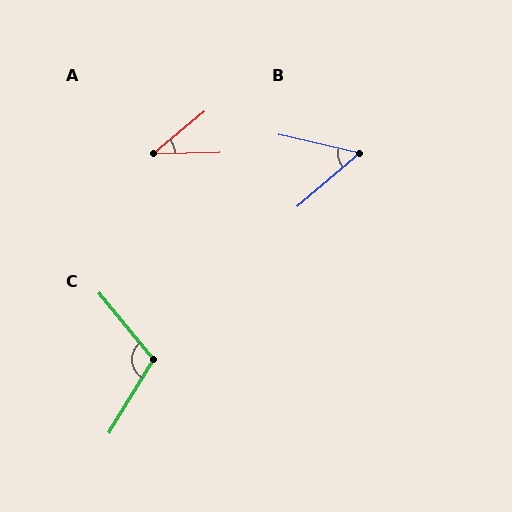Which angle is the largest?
C, at approximately 110 degrees.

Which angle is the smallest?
A, at approximately 39 degrees.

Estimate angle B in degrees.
Approximately 54 degrees.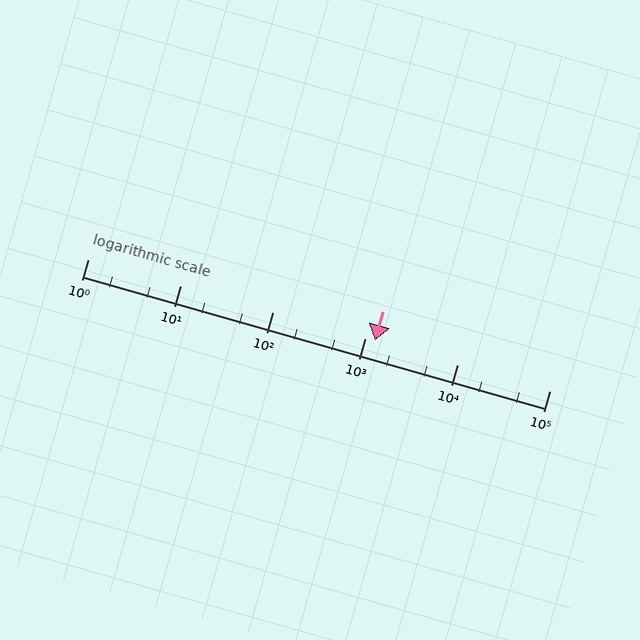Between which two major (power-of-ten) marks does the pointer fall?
The pointer is between 1000 and 10000.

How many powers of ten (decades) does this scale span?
The scale spans 5 decades, from 1 to 100000.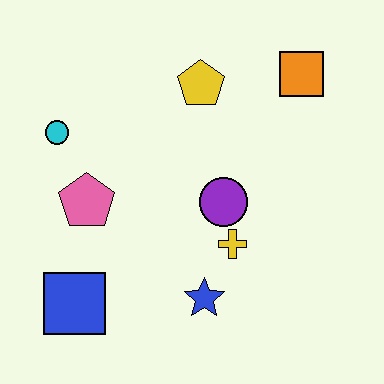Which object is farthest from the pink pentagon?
The orange square is farthest from the pink pentagon.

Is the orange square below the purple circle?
No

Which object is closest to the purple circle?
The yellow cross is closest to the purple circle.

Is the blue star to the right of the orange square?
No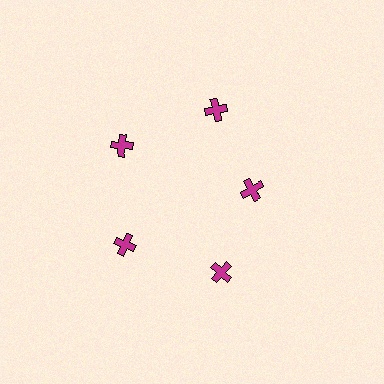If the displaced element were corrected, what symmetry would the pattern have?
It would have 5-fold rotational symmetry — the pattern would map onto itself every 72 degrees.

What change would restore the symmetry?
The symmetry would be restored by moving it outward, back onto the ring so that all 5 crosses sit at equal angles and equal distance from the center.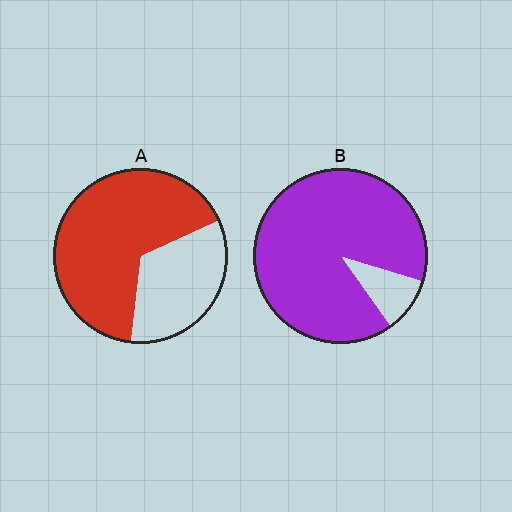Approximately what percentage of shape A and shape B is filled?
A is approximately 65% and B is approximately 90%.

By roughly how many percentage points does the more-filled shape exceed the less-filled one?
By roughly 25 percentage points (B over A).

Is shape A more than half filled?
Yes.